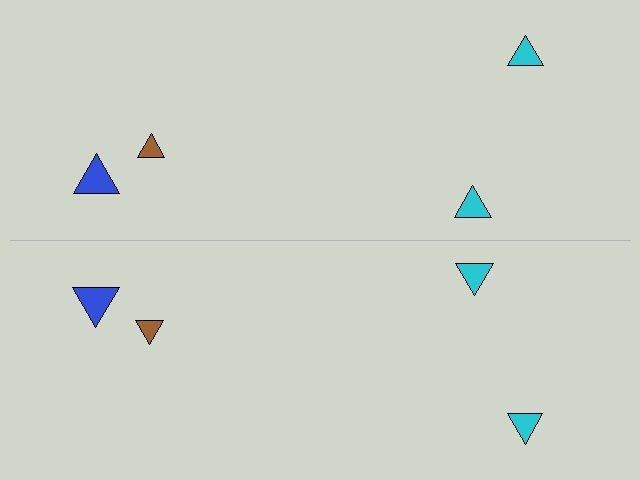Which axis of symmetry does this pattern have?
The pattern has a horizontal axis of symmetry running through the center of the image.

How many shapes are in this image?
There are 8 shapes in this image.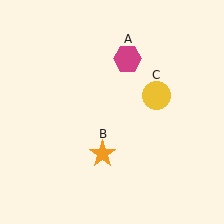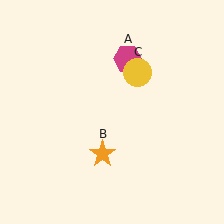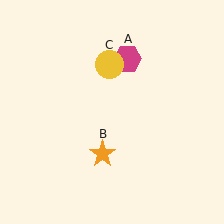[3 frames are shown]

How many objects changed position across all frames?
1 object changed position: yellow circle (object C).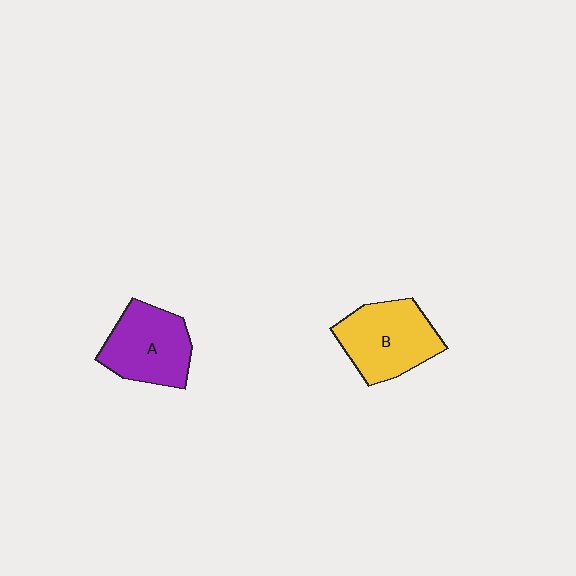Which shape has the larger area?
Shape B (yellow).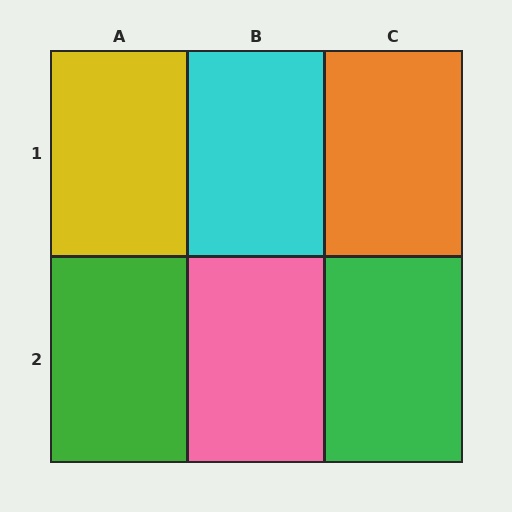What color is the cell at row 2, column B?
Pink.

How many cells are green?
2 cells are green.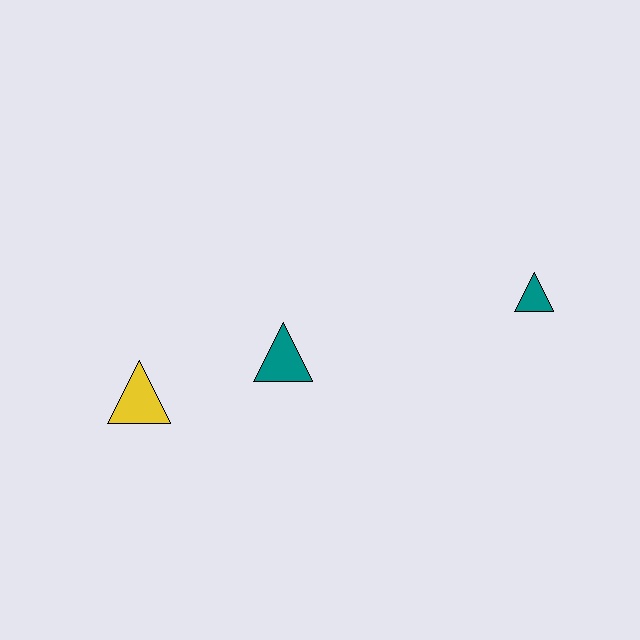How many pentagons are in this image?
There are no pentagons.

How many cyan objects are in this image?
There are no cyan objects.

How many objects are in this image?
There are 3 objects.